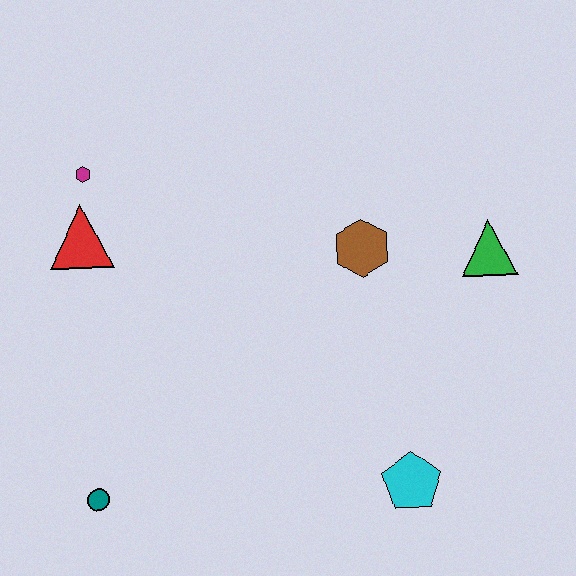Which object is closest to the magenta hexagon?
The red triangle is closest to the magenta hexagon.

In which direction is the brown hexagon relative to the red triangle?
The brown hexagon is to the right of the red triangle.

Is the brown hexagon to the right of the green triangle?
No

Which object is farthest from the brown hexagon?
The teal circle is farthest from the brown hexagon.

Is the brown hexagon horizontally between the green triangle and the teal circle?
Yes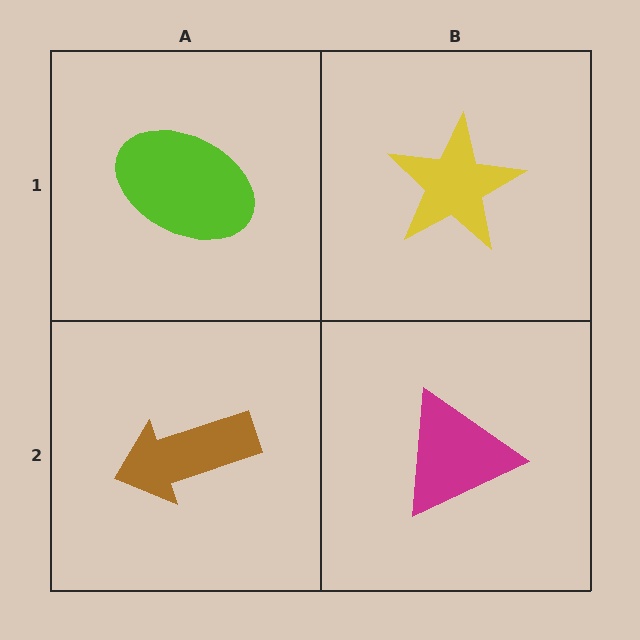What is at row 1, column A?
A lime ellipse.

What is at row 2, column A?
A brown arrow.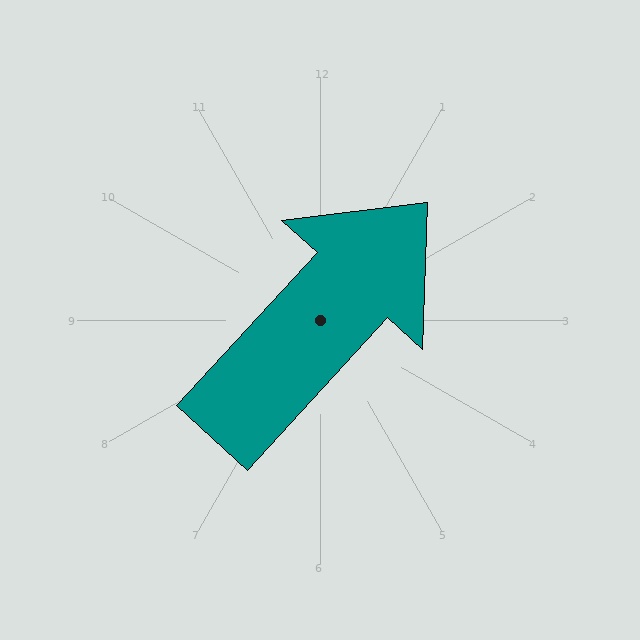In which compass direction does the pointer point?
Northeast.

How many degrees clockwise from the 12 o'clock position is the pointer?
Approximately 42 degrees.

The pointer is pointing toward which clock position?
Roughly 1 o'clock.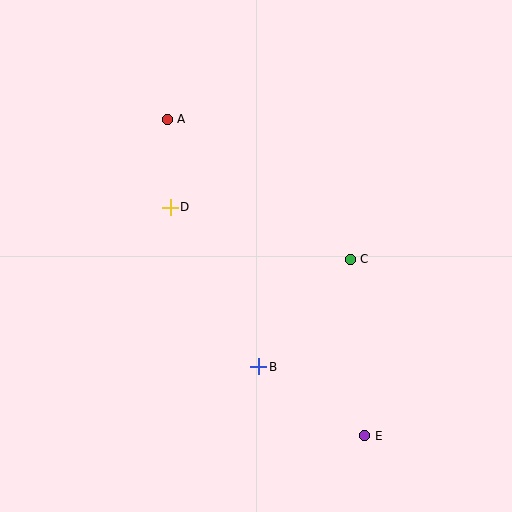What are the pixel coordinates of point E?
Point E is at (365, 436).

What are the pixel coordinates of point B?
Point B is at (259, 367).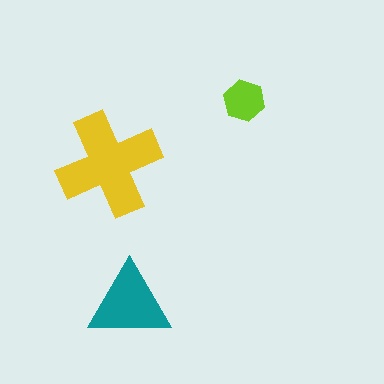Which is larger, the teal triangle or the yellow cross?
The yellow cross.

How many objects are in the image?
There are 3 objects in the image.